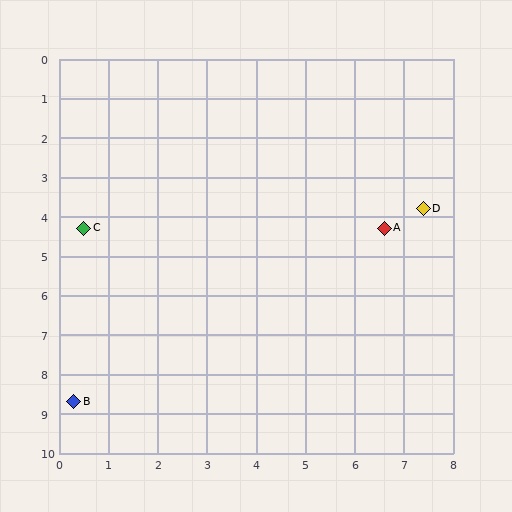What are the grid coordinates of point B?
Point B is at approximately (0.3, 8.7).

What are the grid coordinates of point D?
Point D is at approximately (7.4, 3.8).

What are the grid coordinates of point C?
Point C is at approximately (0.5, 4.3).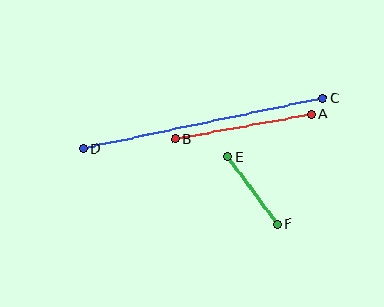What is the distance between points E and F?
The distance is approximately 83 pixels.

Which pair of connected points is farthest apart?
Points C and D are farthest apart.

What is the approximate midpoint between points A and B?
The midpoint is at approximately (243, 127) pixels.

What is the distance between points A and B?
The distance is approximately 139 pixels.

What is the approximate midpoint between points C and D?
The midpoint is at approximately (203, 123) pixels.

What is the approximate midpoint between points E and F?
The midpoint is at approximately (253, 191) pixels.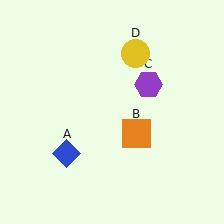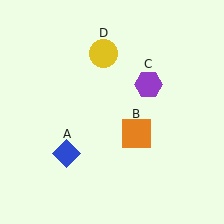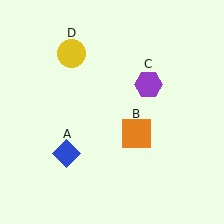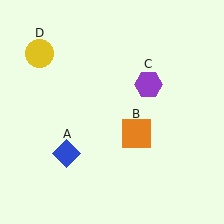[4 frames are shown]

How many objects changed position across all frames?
1 object changed position: yellow circle (object D).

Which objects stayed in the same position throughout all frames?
Blue diamond (object A) and orange square (object B) and purple hexagon (object C) remained stationary.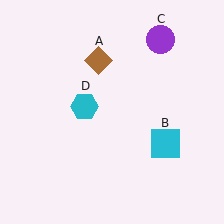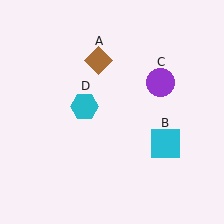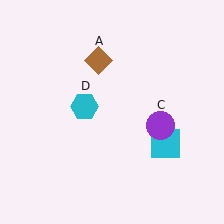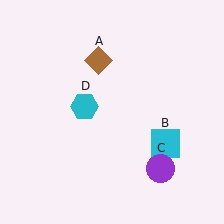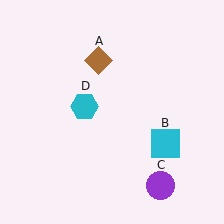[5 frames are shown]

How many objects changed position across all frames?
1 object changed position: purple circle (object C).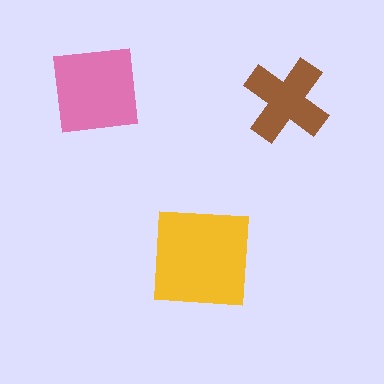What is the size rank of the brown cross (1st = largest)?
3rd.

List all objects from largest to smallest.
The yellow square, the pink square, the brown cross.